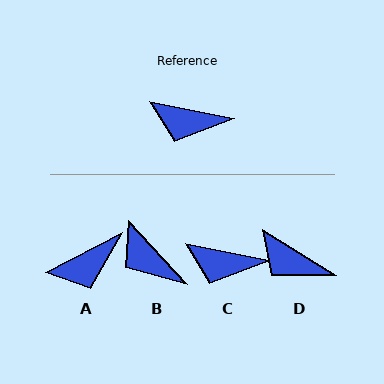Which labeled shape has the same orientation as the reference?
C.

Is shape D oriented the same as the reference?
No, it is off by about 21 degrees.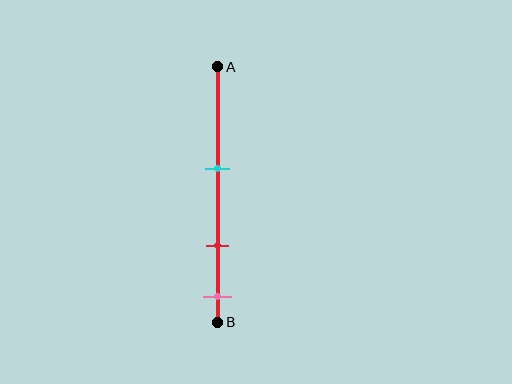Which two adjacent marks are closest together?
The red and pink marks are the closest adjacent pair.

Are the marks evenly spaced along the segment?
Yes, the marks are approximately evenly spaced.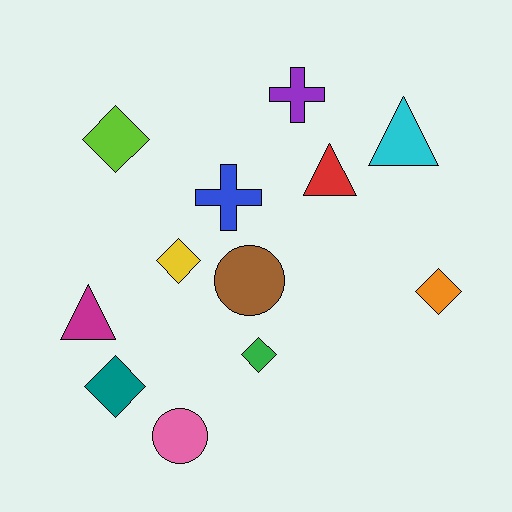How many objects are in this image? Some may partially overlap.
There are 12 objects.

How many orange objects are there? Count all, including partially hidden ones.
There is 1 orange object.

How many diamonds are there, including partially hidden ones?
There are 5 diamonds.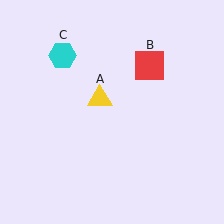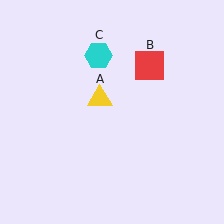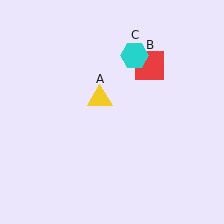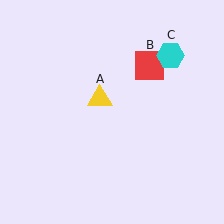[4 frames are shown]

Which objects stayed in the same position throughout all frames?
Yellow triangle (object A) and red square (object B) remained stationary.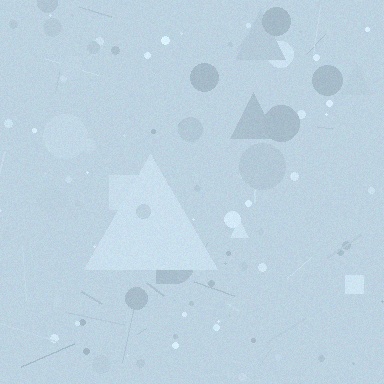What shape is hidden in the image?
A triangle is hidden in the image.